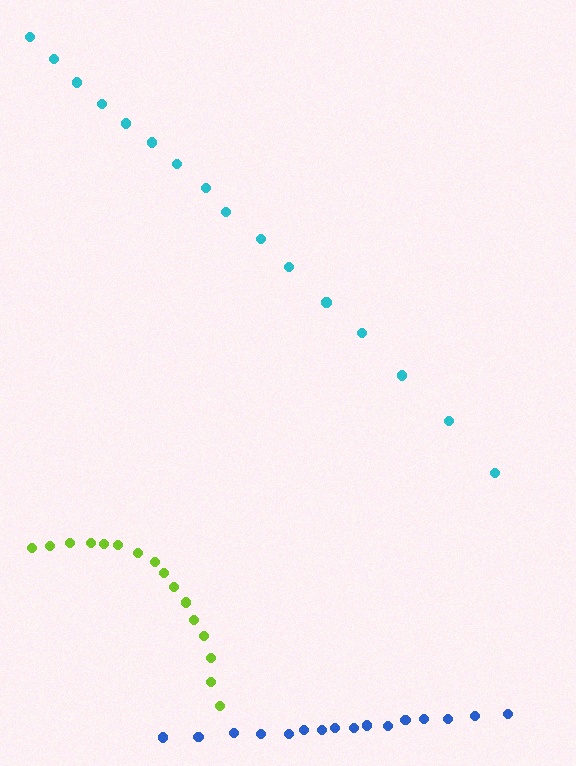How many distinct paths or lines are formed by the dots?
There are 3 distinct paths.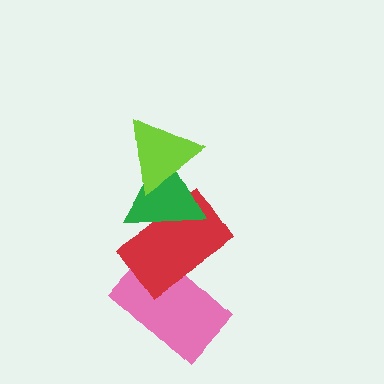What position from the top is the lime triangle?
The lime triangle is 1st from the top.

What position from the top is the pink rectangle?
The pink rectangle is 4th from the top.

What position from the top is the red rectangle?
The red rectangle is 3rd from the top.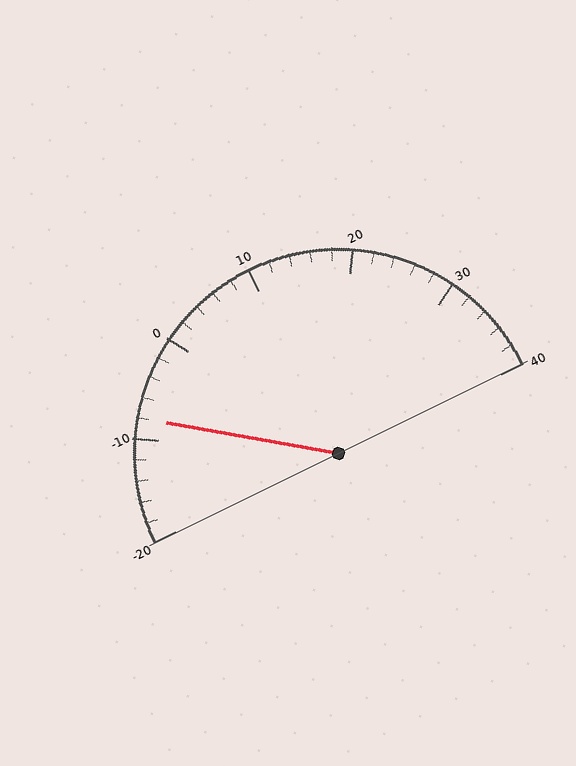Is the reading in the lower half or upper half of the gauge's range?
The reading is in the lower half of the range (-20 to 40).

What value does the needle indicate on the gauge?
The needle indicates approximately -8.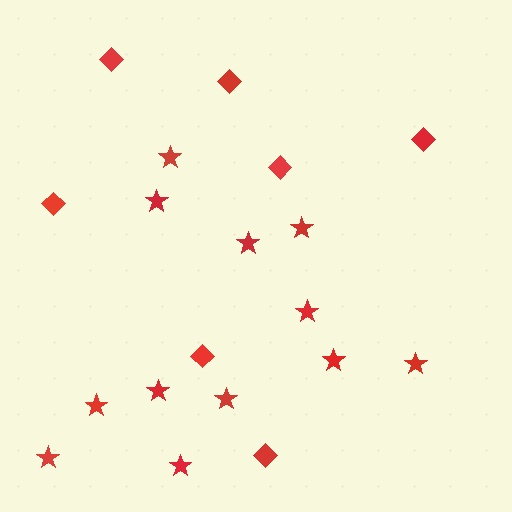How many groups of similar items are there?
There are 2 groups: one group of stars (12) and one group of diamonds (7).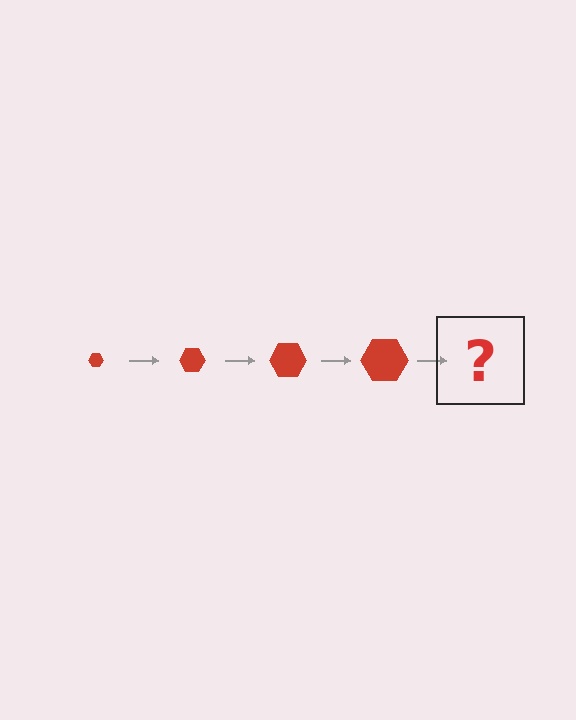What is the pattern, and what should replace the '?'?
The pattern is that the hexagon gets progressively larger each step. The '?' should be a red hexagon, larger than the previous one.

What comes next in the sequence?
The next element should be a red hexagon, larger than the previous one.